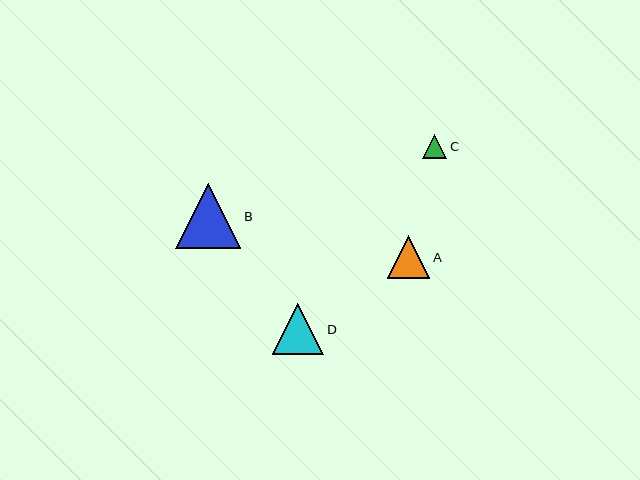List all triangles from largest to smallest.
From largest to smallest: B, D, A, C.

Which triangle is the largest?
Triangle B is the largest with a size of approximately 65 pixels.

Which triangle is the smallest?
Triangle C is the smallest with a size of approximately 24 pixels.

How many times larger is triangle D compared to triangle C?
Triangle D is approximately 2.2 times the size of triangle C.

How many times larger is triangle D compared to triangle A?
Triangle D is approximately 1.2 times the size of triangle A.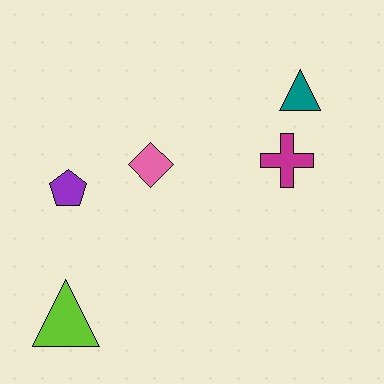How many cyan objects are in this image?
There are no cyan objects.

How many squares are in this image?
There are no squares.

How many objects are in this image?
There are 5 objects.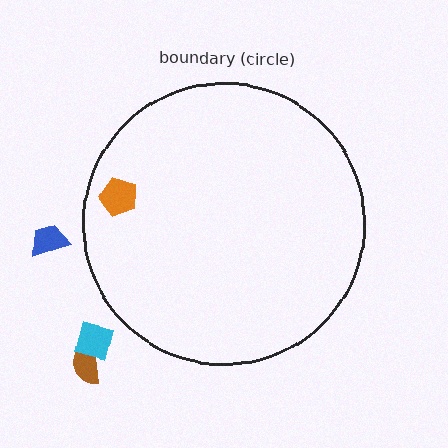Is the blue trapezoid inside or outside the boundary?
Outside.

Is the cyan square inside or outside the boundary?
Outside.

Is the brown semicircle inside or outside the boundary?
Outside.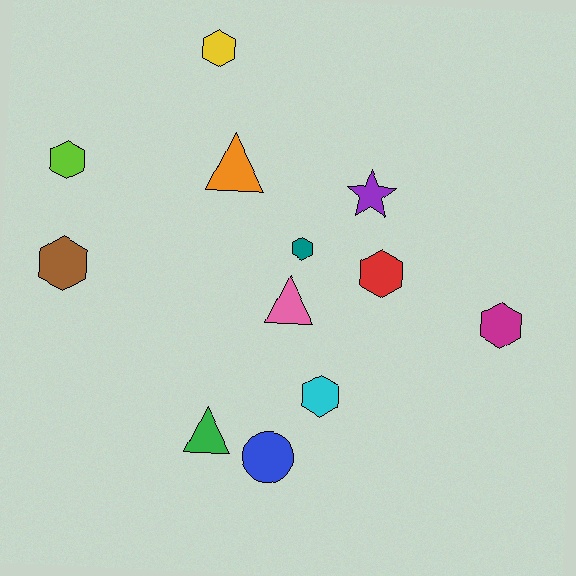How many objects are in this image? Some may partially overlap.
There are 12 objects.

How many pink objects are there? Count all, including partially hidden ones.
There is 1 pink object.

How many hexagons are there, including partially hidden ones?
There are 7 hexagons.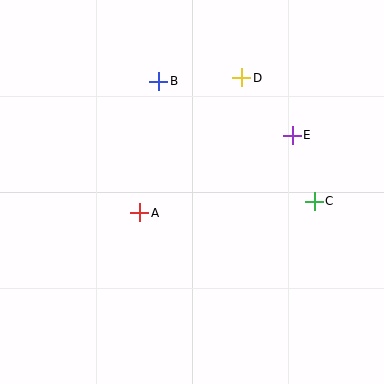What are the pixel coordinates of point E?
Point E is at (292, 135).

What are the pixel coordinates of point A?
Point A is at (140, 213).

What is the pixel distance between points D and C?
The distance between D and C is 143 pixels.